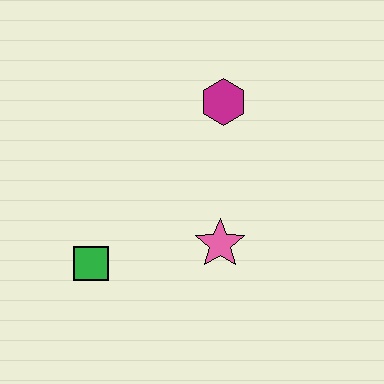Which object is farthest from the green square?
The magenta hexagon is farthest from the green square.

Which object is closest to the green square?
The pink star is closest to the green square.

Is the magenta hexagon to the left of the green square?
No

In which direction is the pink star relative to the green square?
The pink star is to the right of the green square.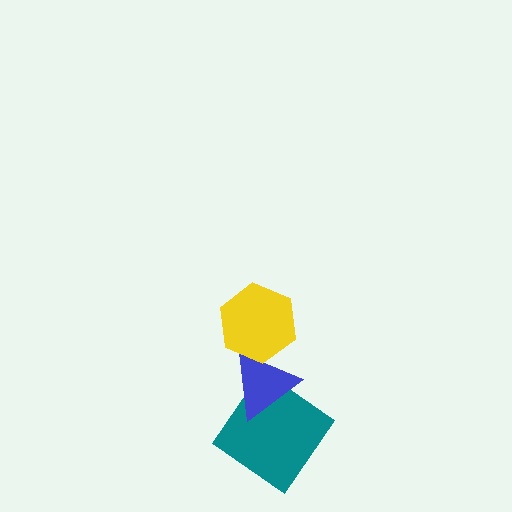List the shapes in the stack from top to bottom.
From top to bottom: the yellow hexagon, the blue triangle, the teal diamond.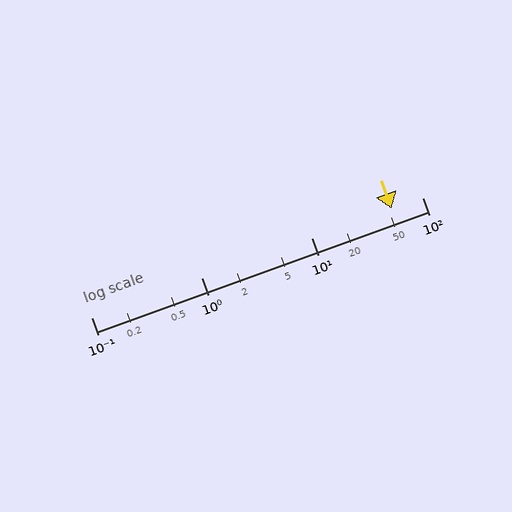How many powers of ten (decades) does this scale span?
The scale spans 3 decades, from 0.1 to 100.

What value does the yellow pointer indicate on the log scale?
The pointer indicates approximately 53.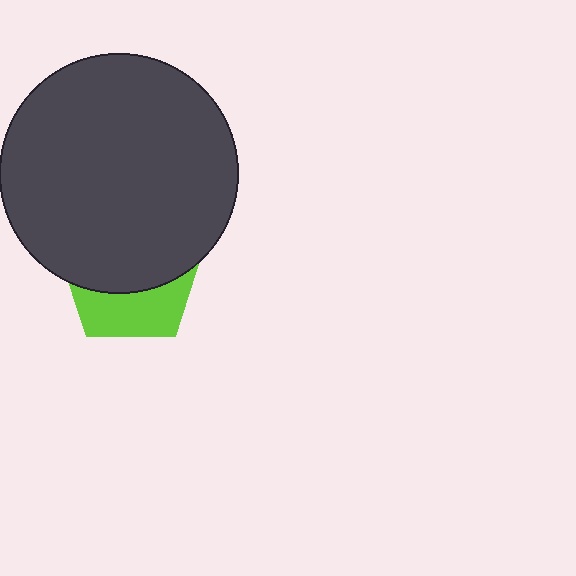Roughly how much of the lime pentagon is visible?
A small part of it is visible (roughly 38%).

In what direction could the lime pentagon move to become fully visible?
The lime pentagon could move down. That would shift it out from behind the dark gray circle entirely.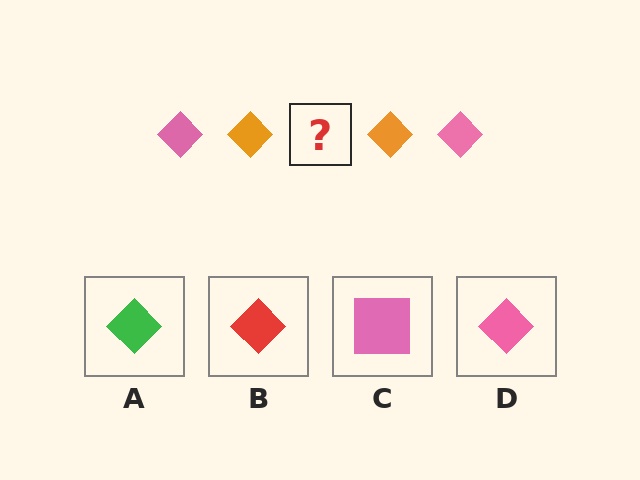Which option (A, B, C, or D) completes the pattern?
D.